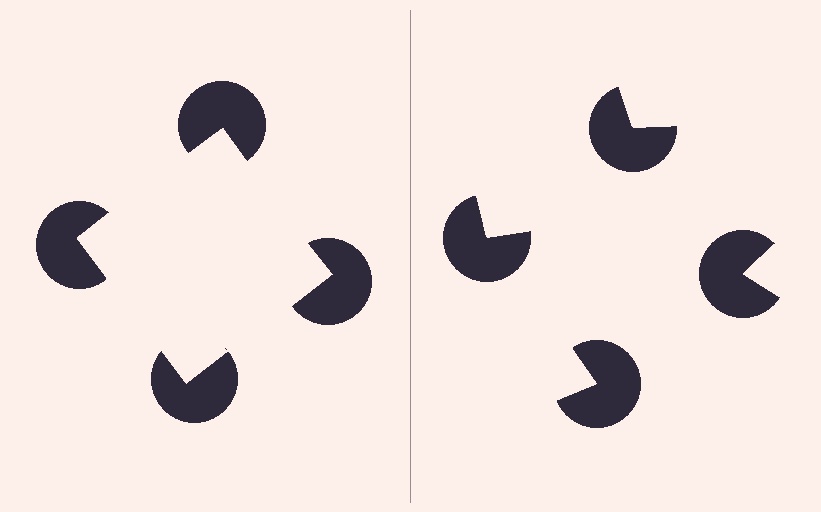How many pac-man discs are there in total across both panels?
8 — 4 on each side.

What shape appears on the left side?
An illusory square.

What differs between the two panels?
The pac-man discs are positioned identically on both sides; only the wedge orientations differ. On the left they align to a square; on the right they are misaligned.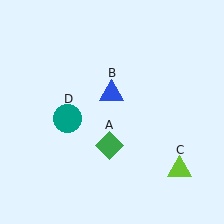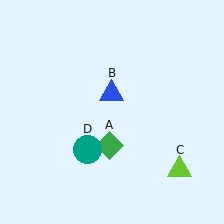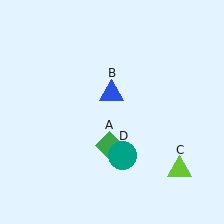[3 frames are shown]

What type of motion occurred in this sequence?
The teal circle (object D) rotated counterclockwise around the center of the scene.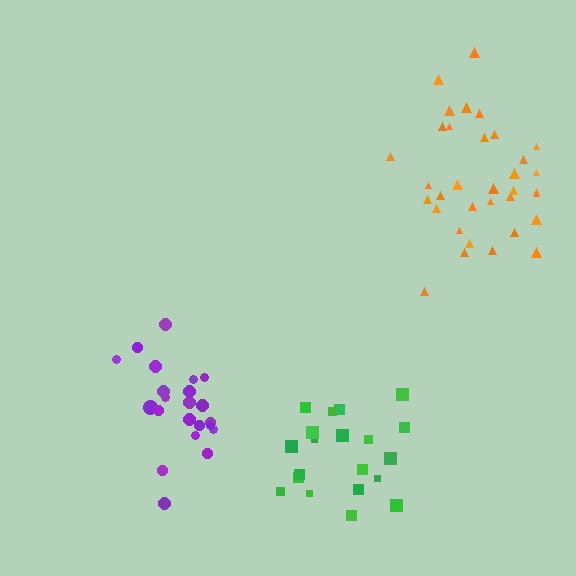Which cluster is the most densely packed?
Purple.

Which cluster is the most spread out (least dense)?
Orange.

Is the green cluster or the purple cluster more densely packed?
Purple.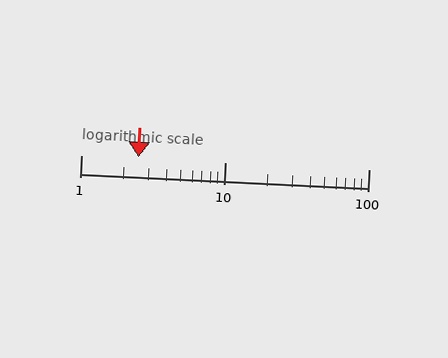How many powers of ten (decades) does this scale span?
The scale spans 2 decades, from 1 to 100.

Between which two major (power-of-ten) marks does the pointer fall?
The pointer is between 1 and 10.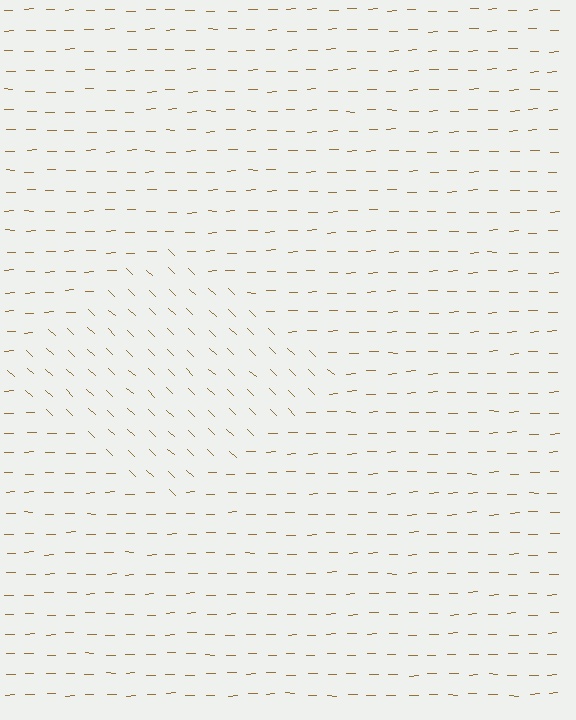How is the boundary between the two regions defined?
The boundary is defined purely by a change in line orientation (approximately 45 degrees difference). All lines are the same color and thickness.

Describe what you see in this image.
The image is filled with small brown line segments. A diamond region in the image has lines oriented differently from the surrounding lines, creating a visible texture boundary.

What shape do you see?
I see a diamond.